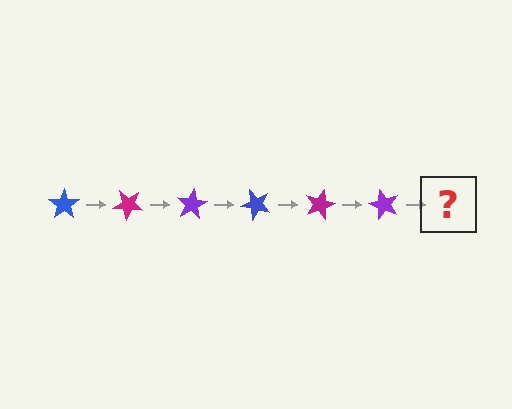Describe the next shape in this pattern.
It should be a blue star, rotated 240 degrees from the start.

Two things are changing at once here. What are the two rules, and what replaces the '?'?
The two rules are that it rotates 40 degrees each step and the color cycles through blue, magenta, and purple. The '?' should be a blue star, rotated 240 degrees from the start.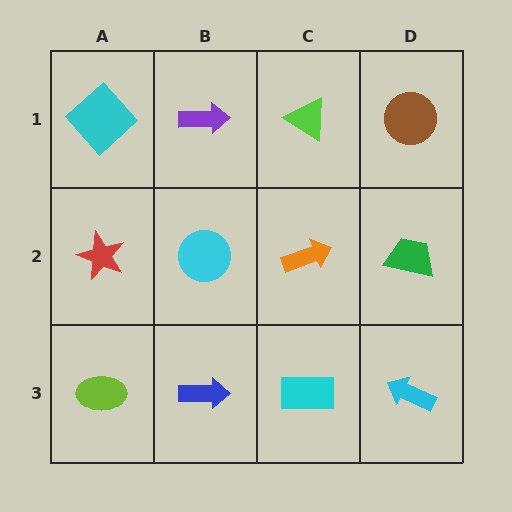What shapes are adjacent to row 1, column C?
An orange arrow (row 2, column C), a purple arrow (row 1, column B), a brown circle (row 1, column D).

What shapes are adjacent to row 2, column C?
A lime triangle (row 1, column C), a cyan rectangle (row 3, column C), a cyan circle (row 2, column B), a green trapezoid (row 2, column D).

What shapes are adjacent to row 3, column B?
A cyan circle (row 2, column B), a lime ellipse (row 3, column A), a cyan rectangle (row 3, column C).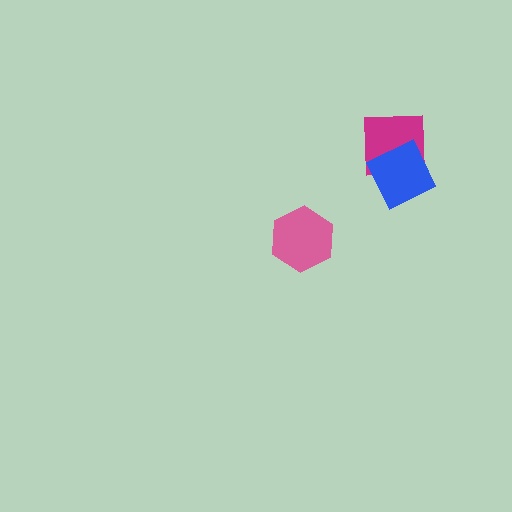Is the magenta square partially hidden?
Yes, it is partially covered by another shape.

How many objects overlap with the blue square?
1 object overlaps with the blue square.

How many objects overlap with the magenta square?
1 object overlaps with the magenta square.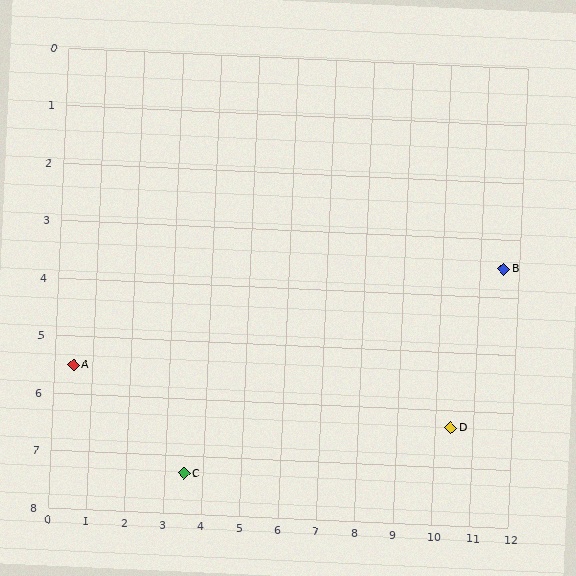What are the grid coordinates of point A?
Point A is at approximately (0.5, 5.5).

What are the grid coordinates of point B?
Point B is at approximately (11.6, 3.5).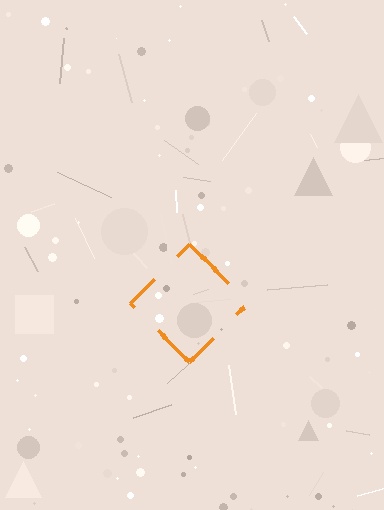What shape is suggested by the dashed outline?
The dashed outline suggests a diamond.